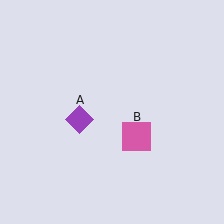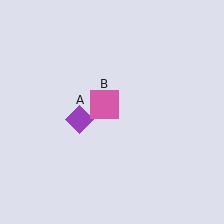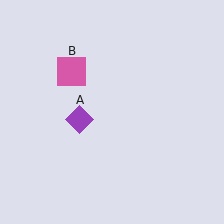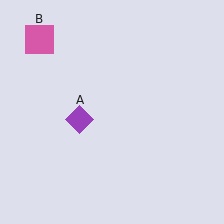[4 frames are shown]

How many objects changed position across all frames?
1 object changed position: pink square (object B).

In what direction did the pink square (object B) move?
The pink square (object B) moved up and to the left.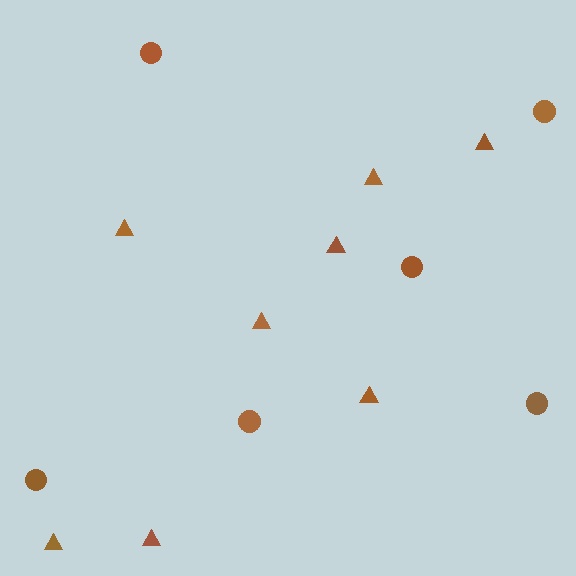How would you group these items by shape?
There are 2 groups: one group of circles (6) and one group of triangles (8).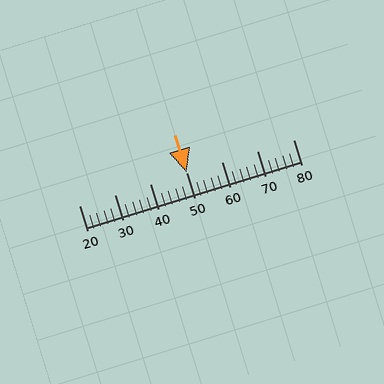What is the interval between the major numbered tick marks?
The major tick marks are spaced 10 units apart.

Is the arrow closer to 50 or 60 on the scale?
The arrow is closer to 50.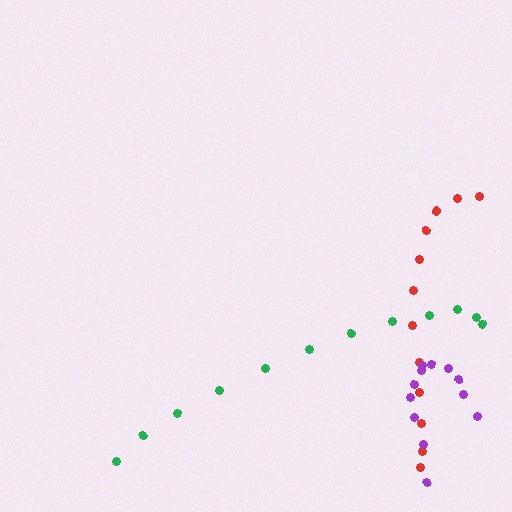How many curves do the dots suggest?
There are 3 distinct paths.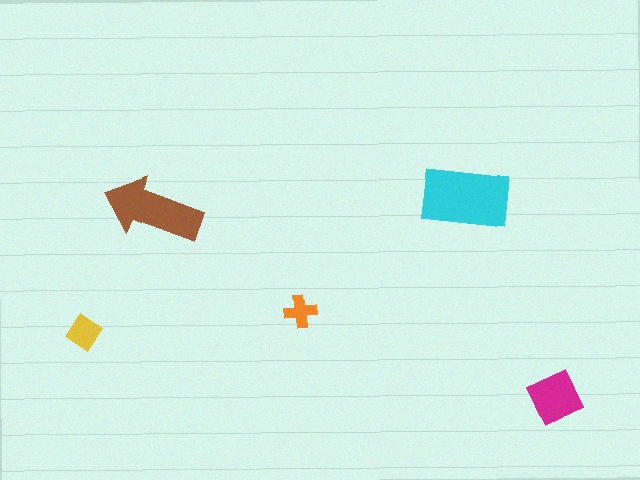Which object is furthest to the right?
The magenta square is rightmost.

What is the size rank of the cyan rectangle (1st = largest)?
1st.